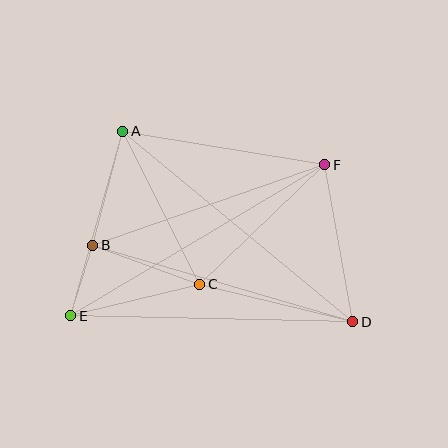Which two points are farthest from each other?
Points A and D are farthest from each other.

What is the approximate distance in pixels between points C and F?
The distance between C and F is approximately 173 pixels.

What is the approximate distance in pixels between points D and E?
The distance between D and E is approximately 282 pixels.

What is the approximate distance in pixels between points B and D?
The distance between B and D is approximately 271 pixels.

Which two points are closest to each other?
Points B and E are closest to each other.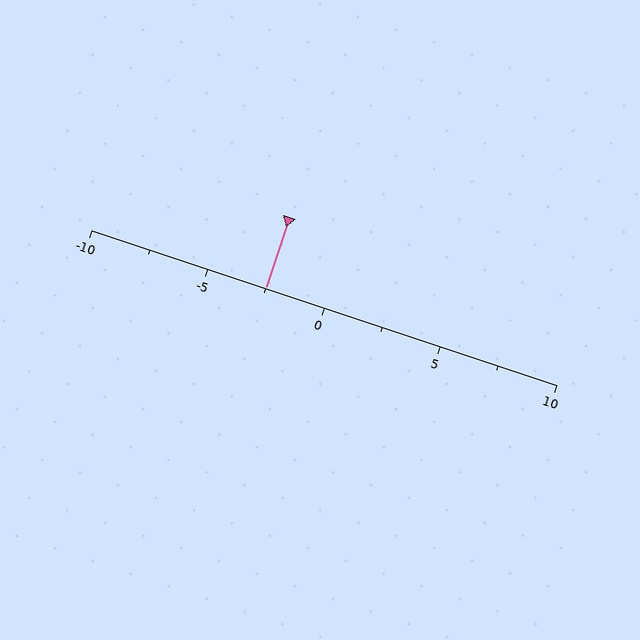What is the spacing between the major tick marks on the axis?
The major ticks are spaced 5 apart.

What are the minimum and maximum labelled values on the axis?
The axis runs from -10 to 10.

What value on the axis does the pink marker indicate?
The marker indicates approximately -2.5.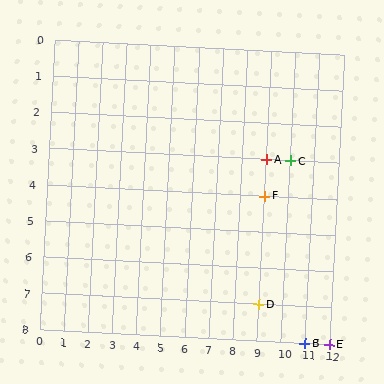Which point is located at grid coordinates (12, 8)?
Point E is at (12, 8).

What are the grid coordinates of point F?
Point F is at grid coordinates (9, 4).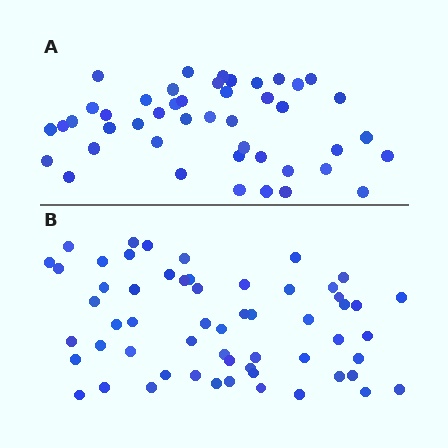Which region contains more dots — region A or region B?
Region B (the bottom region) has more dots.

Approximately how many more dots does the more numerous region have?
Region B has approximately 15 more dots than region A.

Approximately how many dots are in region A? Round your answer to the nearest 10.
About 40 dots. (The exact count is 45, which rounds to 40.)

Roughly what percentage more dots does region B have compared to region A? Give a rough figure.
About 30% more.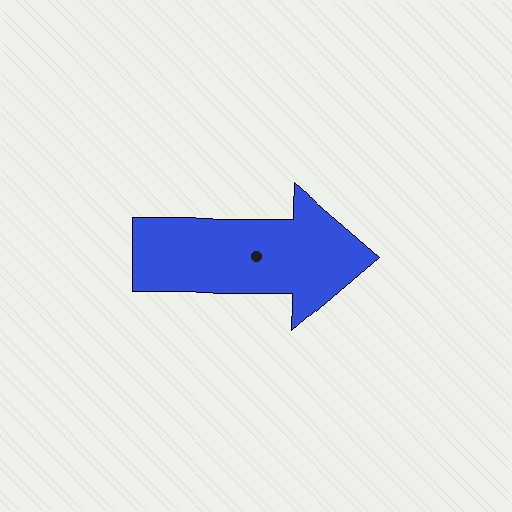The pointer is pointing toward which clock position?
Roughly 3 o'clock.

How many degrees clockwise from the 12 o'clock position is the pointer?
Approximately 90 degrees.